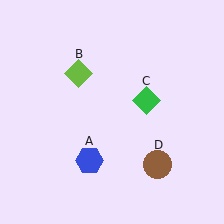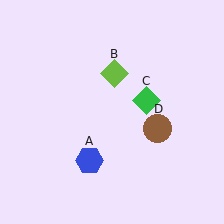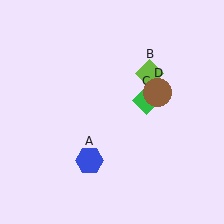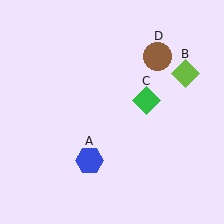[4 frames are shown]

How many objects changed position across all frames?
2 objects changed position: lime diamond (object B), brown circle (object D).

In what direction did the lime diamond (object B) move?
The lime diamond (object B) moved right.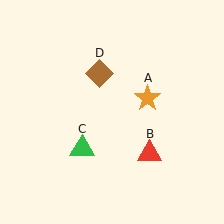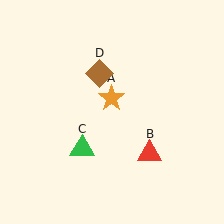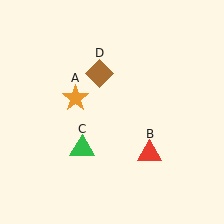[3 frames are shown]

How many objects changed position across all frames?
1 object changed position: orange star (object A).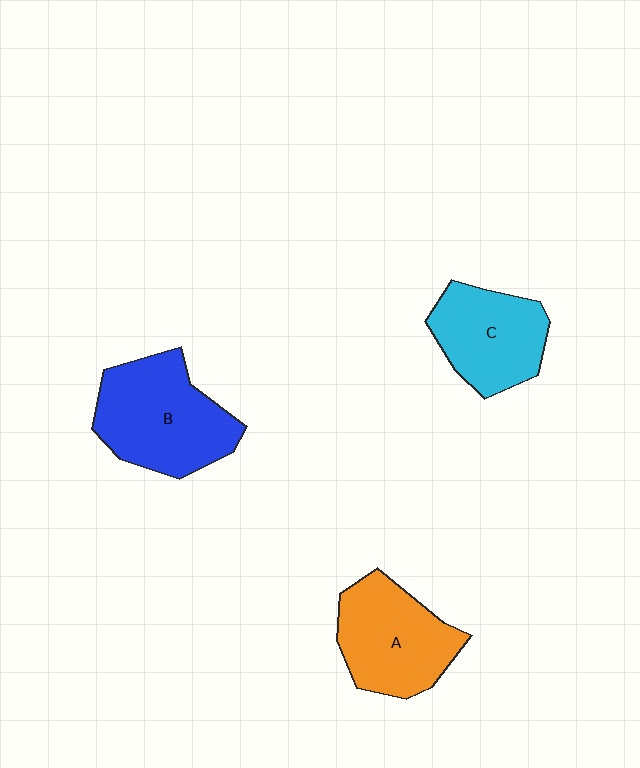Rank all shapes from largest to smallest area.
From largest to smallest: B (blue), A (orange), C (cyan).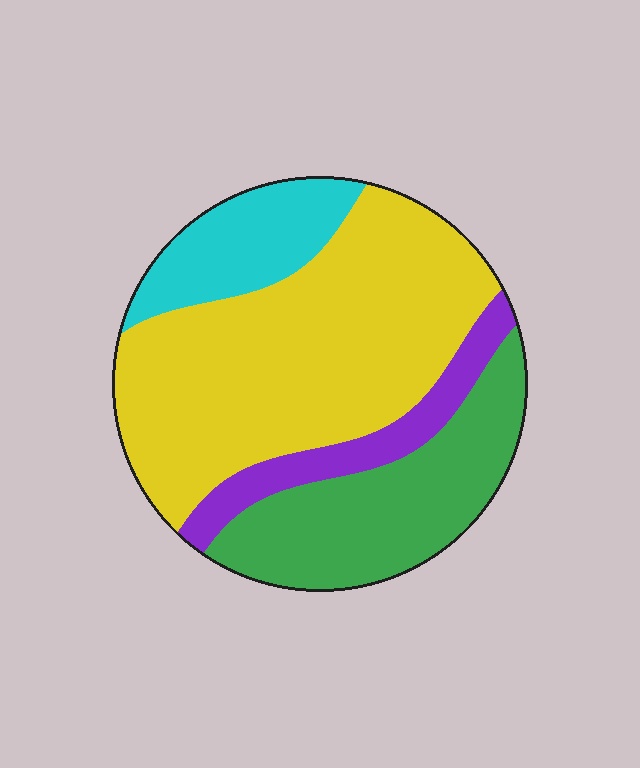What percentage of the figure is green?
Green takes up about one quarter (1/4) of the figure.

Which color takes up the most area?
Yellow, at roughly 50%.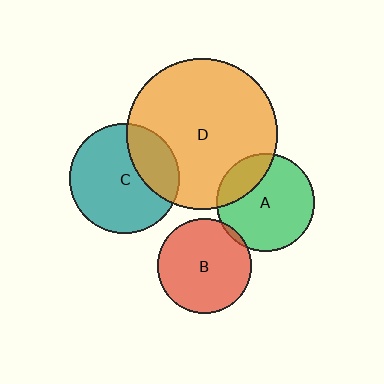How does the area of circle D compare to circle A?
Approximately 2.4 times.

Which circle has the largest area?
Circle D (orange).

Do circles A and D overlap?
Yes.